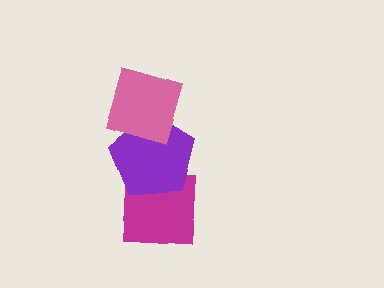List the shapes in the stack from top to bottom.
From top to bottom: the pink diamond, the purple pentagon, the magenta square.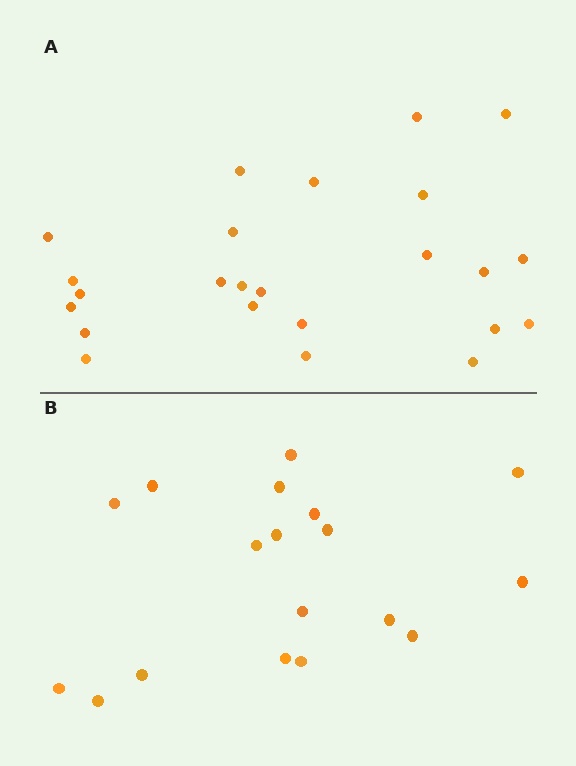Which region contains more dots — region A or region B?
Region A (the top region) has more dots.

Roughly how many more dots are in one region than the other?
Region A has about 6 more dots than region B.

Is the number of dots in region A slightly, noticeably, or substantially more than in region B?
Region A has noticeably more, but not dramatically so. The ratio is roughly 1.3 to 1.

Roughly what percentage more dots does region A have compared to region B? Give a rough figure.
About 35% more.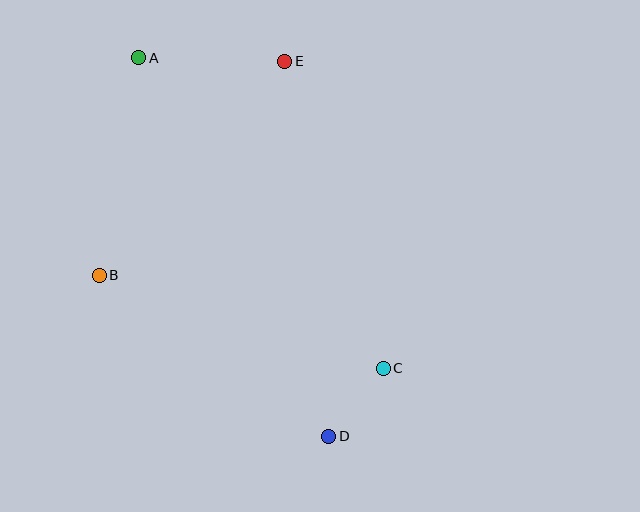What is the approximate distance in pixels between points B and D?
The distance between B and D is approximately 280 pixels.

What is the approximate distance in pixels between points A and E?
The distance between A and E is approximately 146 pixels.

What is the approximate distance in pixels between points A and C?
The distance between A and C is approximately 395 pixels.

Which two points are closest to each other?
Points C and D are closest to each other.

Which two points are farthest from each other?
Points A and D are farthest from each other.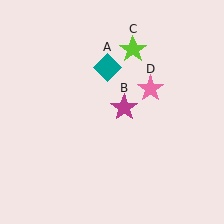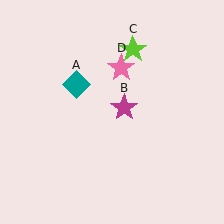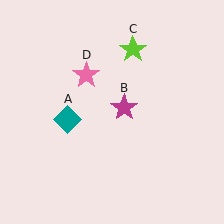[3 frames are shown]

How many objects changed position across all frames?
2 objects changed position: teal diamond (object A), pink star (object D).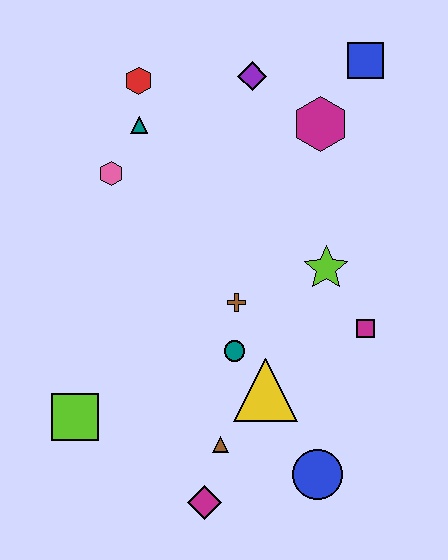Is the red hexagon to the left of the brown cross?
Yes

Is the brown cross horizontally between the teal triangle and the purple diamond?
Yes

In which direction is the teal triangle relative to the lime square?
The teal triangle is above the lime square.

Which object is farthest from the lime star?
The lime square is farthest from the lime star.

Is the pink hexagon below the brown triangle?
No